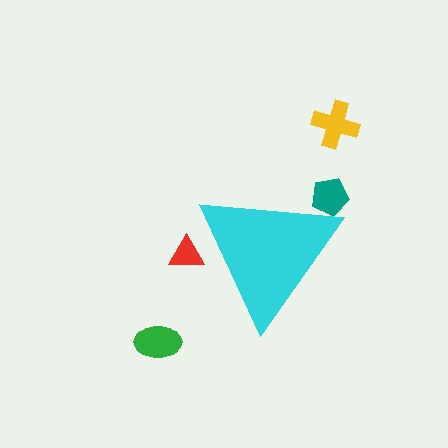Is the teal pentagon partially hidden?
Yes, the teal pentagon is partially hidden behind the cyan triangle.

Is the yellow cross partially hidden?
No, the yellow cross is fully visible.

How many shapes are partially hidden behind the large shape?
2 shapes are partially hidden.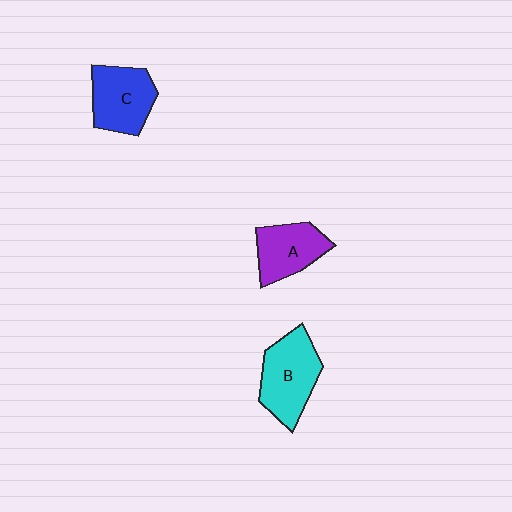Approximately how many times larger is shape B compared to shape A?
Approximately 1.3 times.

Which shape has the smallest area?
Shape A (purple).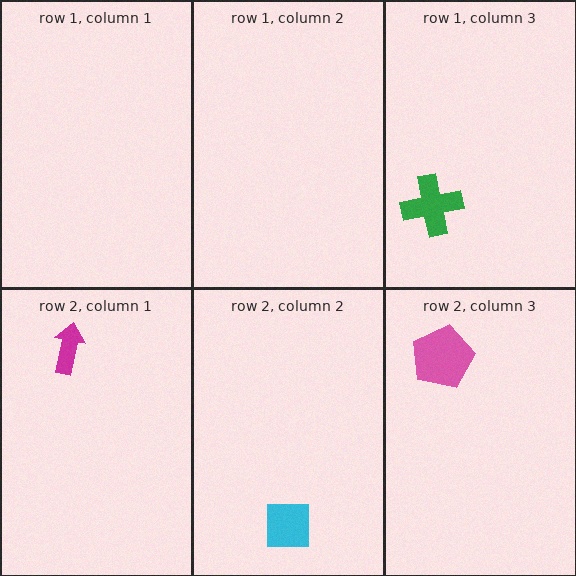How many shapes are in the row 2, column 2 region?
1.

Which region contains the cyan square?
The row 2, column 2 region.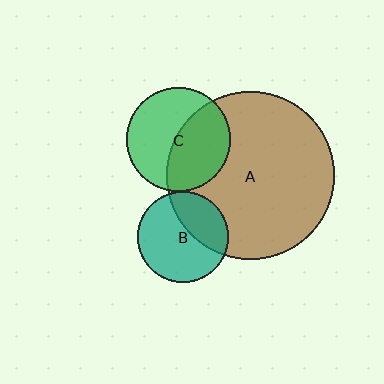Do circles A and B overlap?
Yes.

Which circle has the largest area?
Circle A (brown).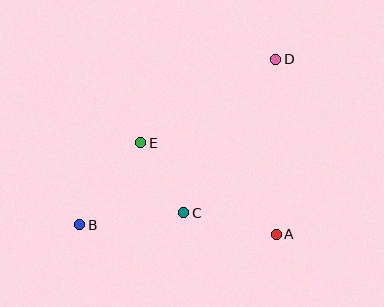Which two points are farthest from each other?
Points B and D are farthest from each other.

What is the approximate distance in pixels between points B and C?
The distance between B and C is approximately 105 pixels.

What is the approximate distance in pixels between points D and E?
The distance between D and E is approximately 159 pixels.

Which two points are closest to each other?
Points C and E are closest to each other.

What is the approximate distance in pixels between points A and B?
The distance between A and B is approximately 197 pixels.